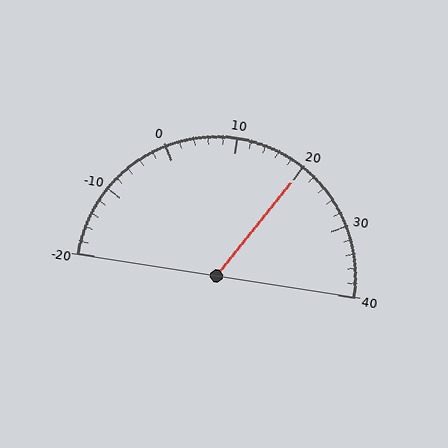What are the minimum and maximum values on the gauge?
The gauge ranges from -20 to 40.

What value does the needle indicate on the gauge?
The needle indicates approximately 20.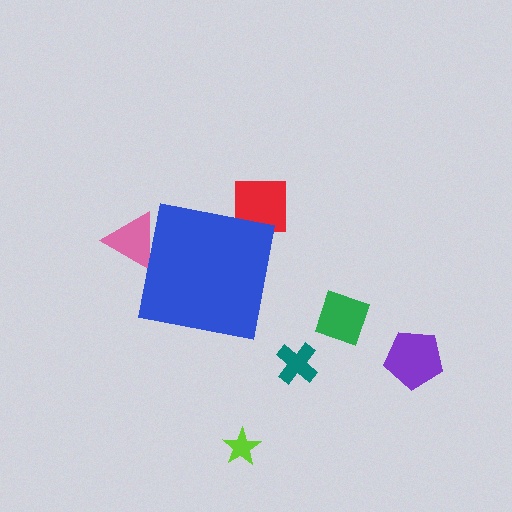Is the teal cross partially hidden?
No, the teal cross is fully visible.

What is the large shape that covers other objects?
A blue square.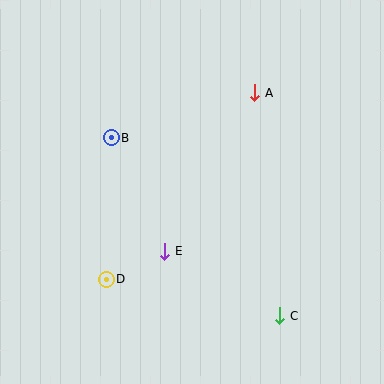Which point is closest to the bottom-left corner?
Point D is closest to the bottom-left corner.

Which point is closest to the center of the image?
Point E at (165, 251) is closest to the center.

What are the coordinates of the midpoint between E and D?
The midpoint between E and D is at (136, 265).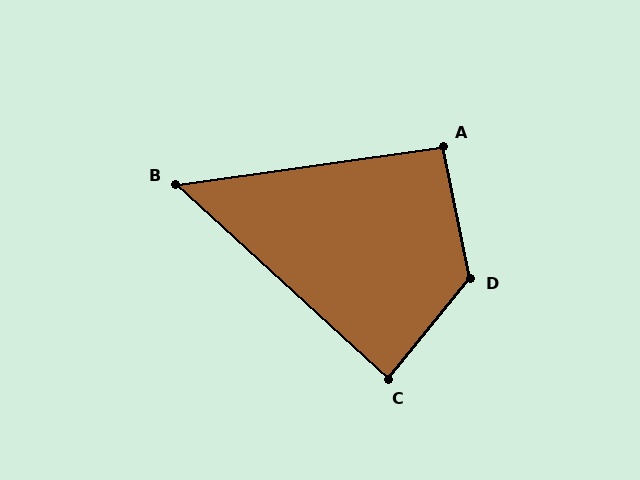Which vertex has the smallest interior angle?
B, at approximately 50 degrees.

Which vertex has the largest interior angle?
D, at approximately 130 degrees.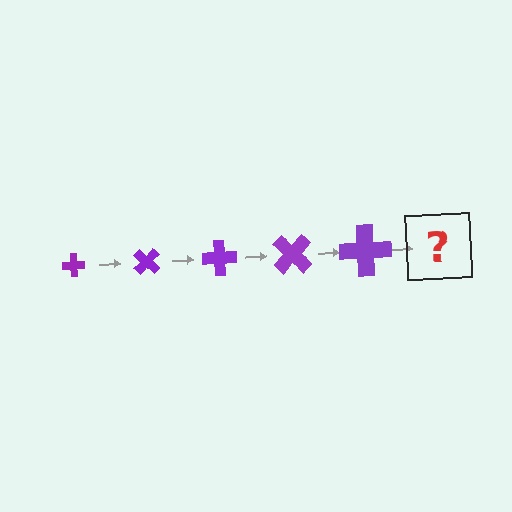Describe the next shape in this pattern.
It should be a cross, larger than the previous one and rotated 225 degrees from the start.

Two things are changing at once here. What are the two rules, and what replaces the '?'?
The two rules are that the cross grows larger each step and it rotates 45 degrees each step. The '?' should be a cross, larger than the previous one and rotated 225 degrees from the start.